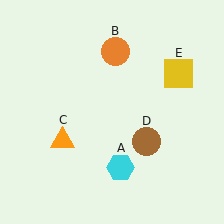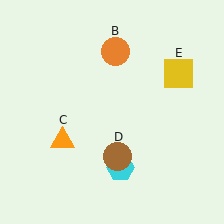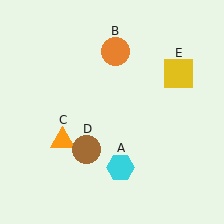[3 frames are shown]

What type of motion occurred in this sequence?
The brown circle (object D) rotated clockwise around the center of the scene.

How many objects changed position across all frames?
1 object changed position: brown circle (object D).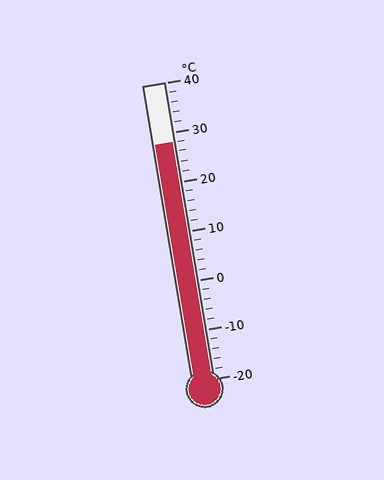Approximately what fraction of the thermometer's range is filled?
The thermometer is filled to approximately 80% of its range.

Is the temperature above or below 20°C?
The temperature is above 20°C.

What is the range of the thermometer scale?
The thermometer scale ranges from -20°C to 40°C.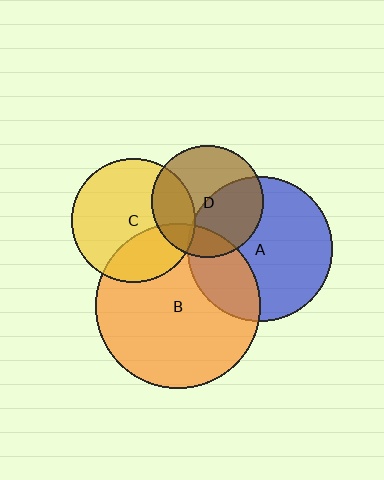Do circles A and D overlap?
Yes.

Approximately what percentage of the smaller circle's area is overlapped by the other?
Approximately 45%.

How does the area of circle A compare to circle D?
Approximately 1.7 times.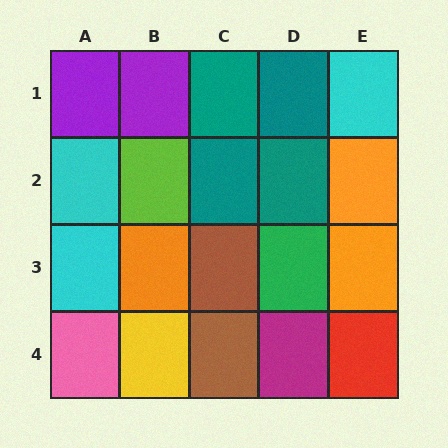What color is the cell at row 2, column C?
Teal.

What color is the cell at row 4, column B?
Yellow.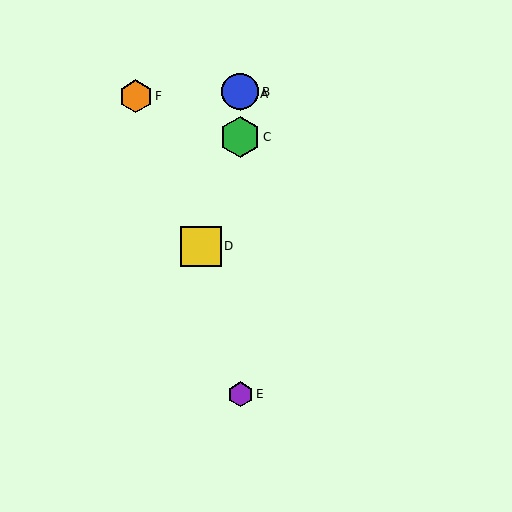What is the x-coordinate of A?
Object A is at x≈240.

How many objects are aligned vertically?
4 objects (A, B, C, E) are aligned vertically.